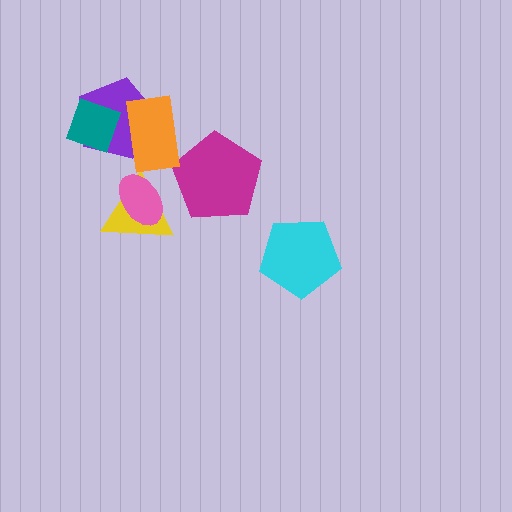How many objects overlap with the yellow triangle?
1 object overlaps with the yellow triangle.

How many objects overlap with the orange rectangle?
1 object overlaps with the orange rectangle.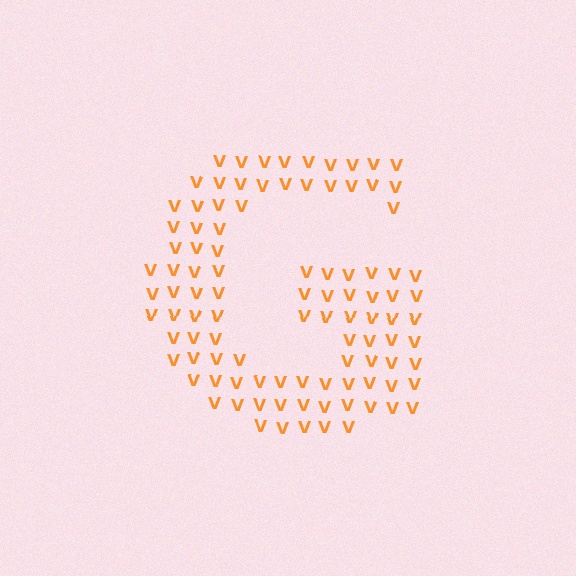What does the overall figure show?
The overall figure shows the letter G.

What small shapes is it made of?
It is made of small letter V's.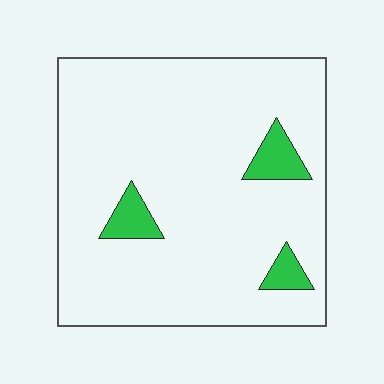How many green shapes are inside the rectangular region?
3.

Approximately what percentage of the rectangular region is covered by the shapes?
Approximately 10%.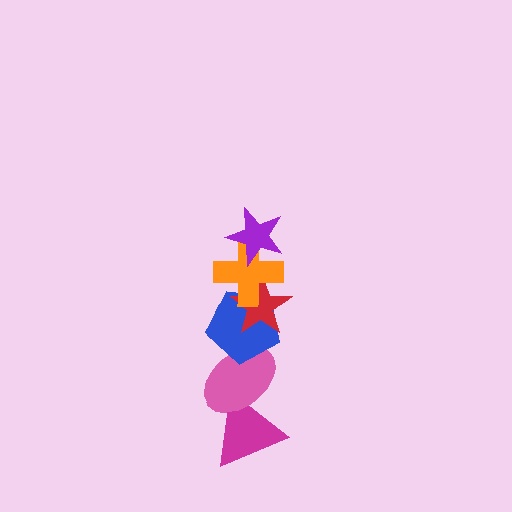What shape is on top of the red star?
The orange cross is on top of the red star.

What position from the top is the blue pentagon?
The blue pentagon is 4th from the top.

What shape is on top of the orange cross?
The purple star is on top of the orange cross.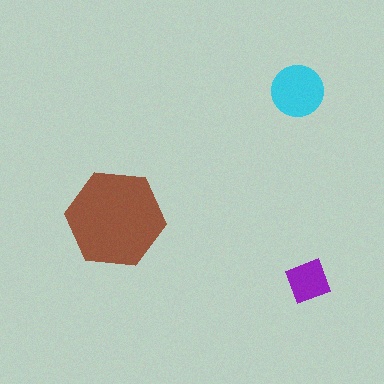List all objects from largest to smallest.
The brown hexagon, the cyan circle, the purple diamond.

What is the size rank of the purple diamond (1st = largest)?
3rd.